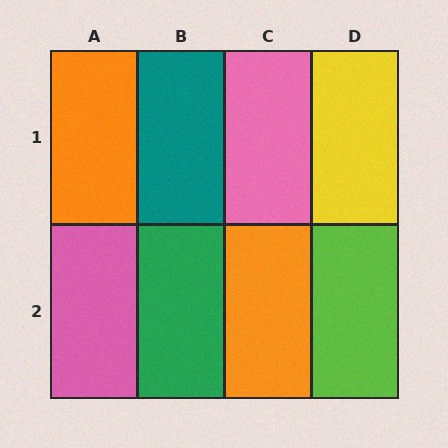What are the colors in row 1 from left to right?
Orange, teal, pink, yellow.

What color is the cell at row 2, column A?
Pink.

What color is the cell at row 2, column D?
Lime.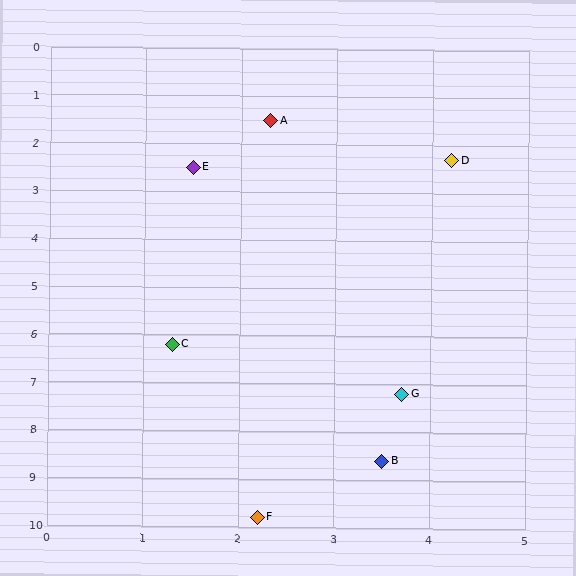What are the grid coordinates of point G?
Point G is at approximately (3.7, 7.2).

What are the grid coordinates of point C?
Point C is at approximately (1.3, 6.2).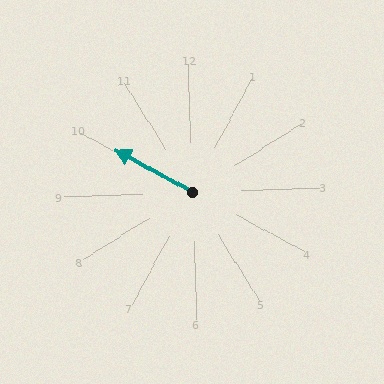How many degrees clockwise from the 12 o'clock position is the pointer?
Approximately 301 degrees.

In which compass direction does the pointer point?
Northwest.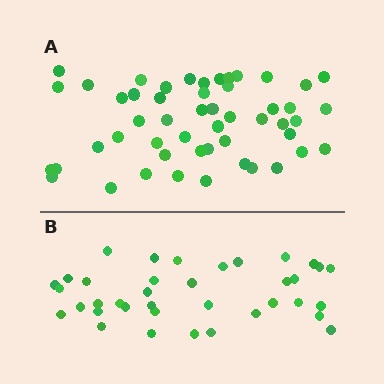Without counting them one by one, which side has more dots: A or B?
Region A (the top region) has more dots.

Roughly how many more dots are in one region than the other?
Region A has approximately 15 more dots than region B.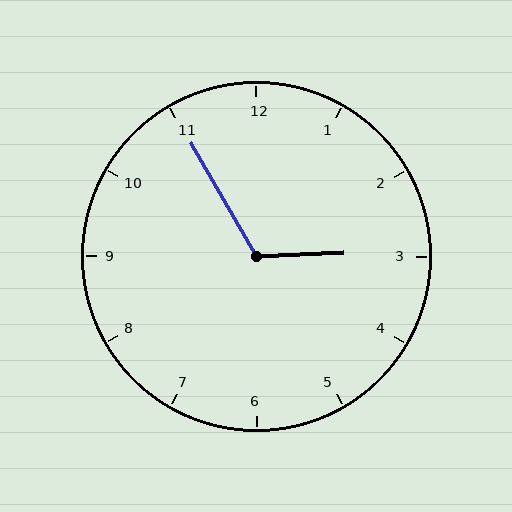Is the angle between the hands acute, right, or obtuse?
It is obtuse.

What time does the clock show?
2:55.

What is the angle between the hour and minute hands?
Approximately 118 degrees.